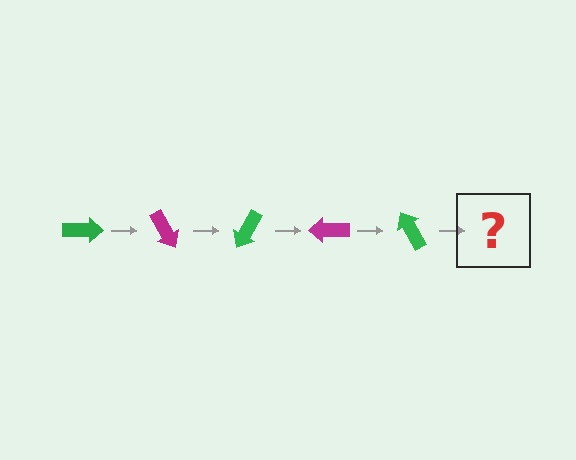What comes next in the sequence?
The next element should be a magenta arrow, rotated 300 degrees from the start.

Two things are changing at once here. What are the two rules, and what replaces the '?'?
The two rules are that it rotates 60 degrees each step and the color cycles through green and magenta. The '?' should be a magenta arrow, rotated 300 degrees from the start.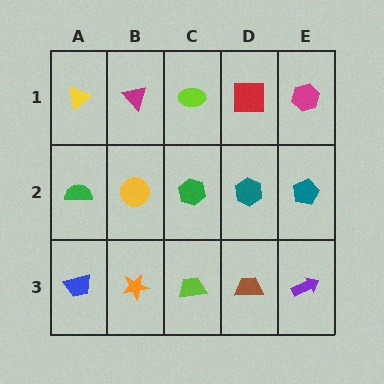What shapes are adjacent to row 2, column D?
A red square (row 1, column D), a brown trapezoid (row 3, column D), a green hexagon (row 2, column C), a teal pentagon (row 2, column E).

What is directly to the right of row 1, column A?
A magenta triangle.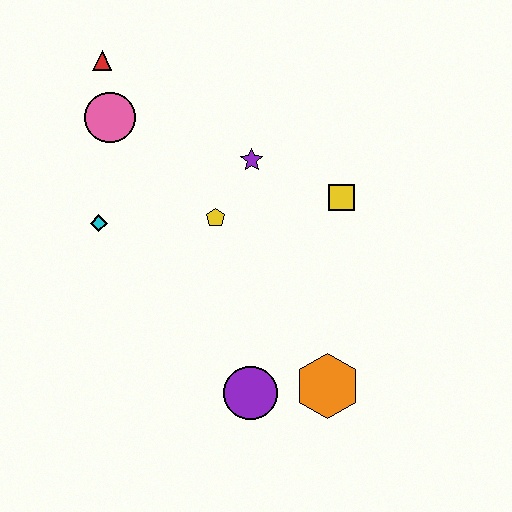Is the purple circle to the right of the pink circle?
Yes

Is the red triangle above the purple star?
Yes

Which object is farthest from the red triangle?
The orange hexagon is farthest from the red triangle.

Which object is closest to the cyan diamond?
The pink circle is closest to the cyan diamond.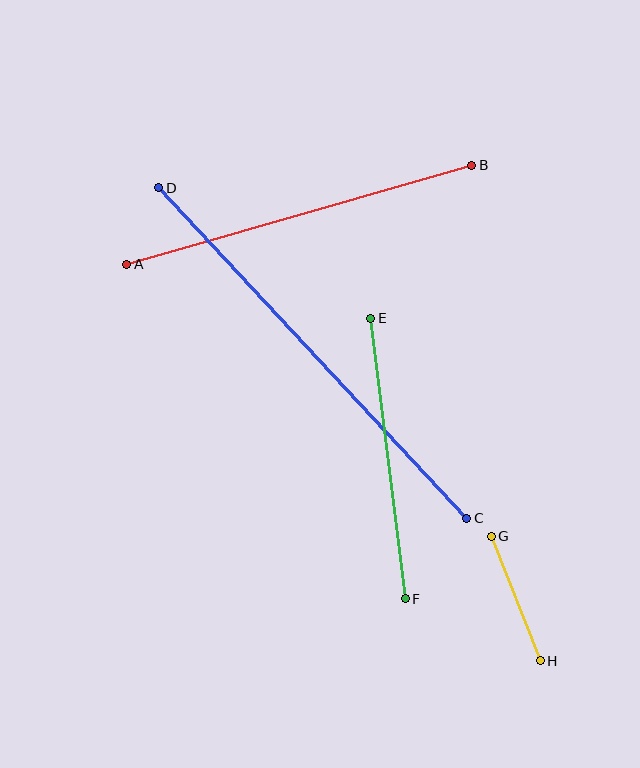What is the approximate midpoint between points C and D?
The midpoint is at approximately (313, 353) pixels.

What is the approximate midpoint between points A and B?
The midpoint is at approximately (299, 215) pixels.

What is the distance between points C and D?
The distance is approximately 452 pixels.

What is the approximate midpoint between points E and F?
The midpoint is at approximately (388, 459) pixels.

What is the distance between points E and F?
The distance is approximately 283 pixels.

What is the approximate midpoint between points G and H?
The midpoint is at approximately (516, 598) pixels.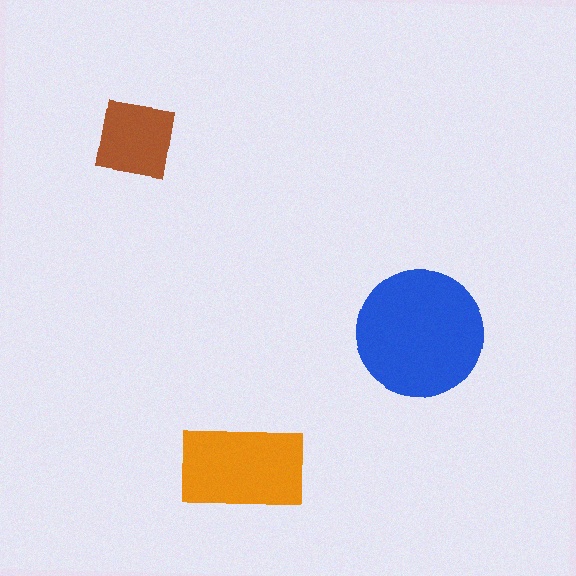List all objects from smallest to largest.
The brown square, the orange rectangle, the blue circle.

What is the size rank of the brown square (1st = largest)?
3rd.